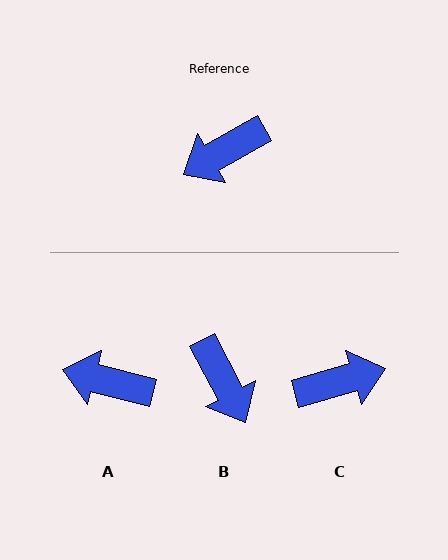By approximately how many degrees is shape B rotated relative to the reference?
Approximately 88 degrees counter-clockwise.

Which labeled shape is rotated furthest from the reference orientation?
C, about 166 degrees away.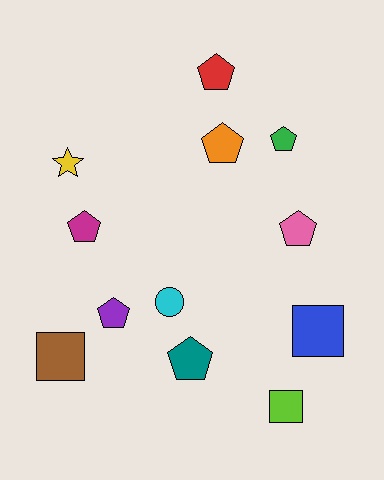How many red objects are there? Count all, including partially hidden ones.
There is 1 red object.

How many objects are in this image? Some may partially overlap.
There are 12 objects.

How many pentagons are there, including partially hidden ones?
There are 7 pentagons.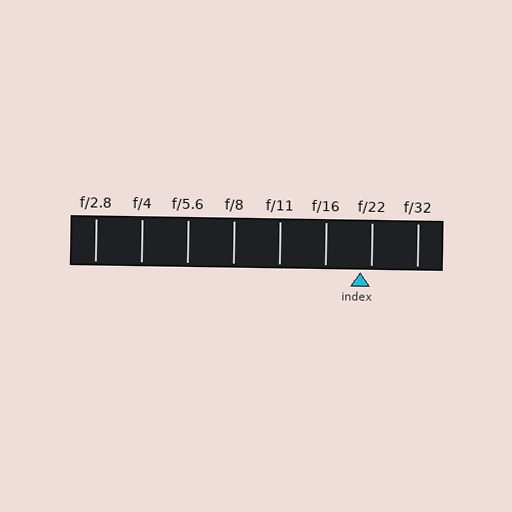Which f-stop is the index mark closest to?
The index mark is closest to f/22.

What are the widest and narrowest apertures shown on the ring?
The widest aperture shown is f/2.8 and the narrowest is f/32.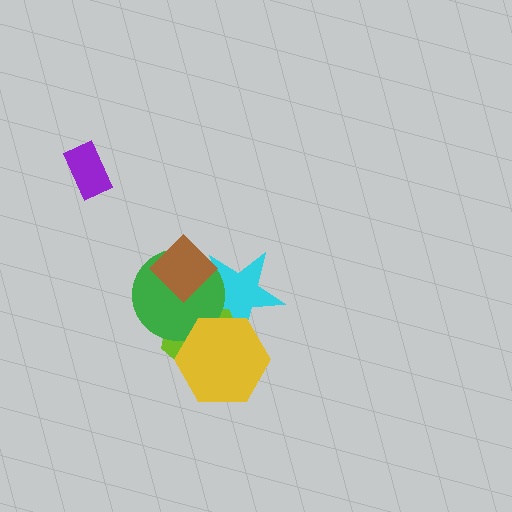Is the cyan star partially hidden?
Yes, it is partially covered by another shape.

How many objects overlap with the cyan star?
4 objects overlap with the cyan star.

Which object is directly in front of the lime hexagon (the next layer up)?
The cyan star is directly in front of the lime hexagon.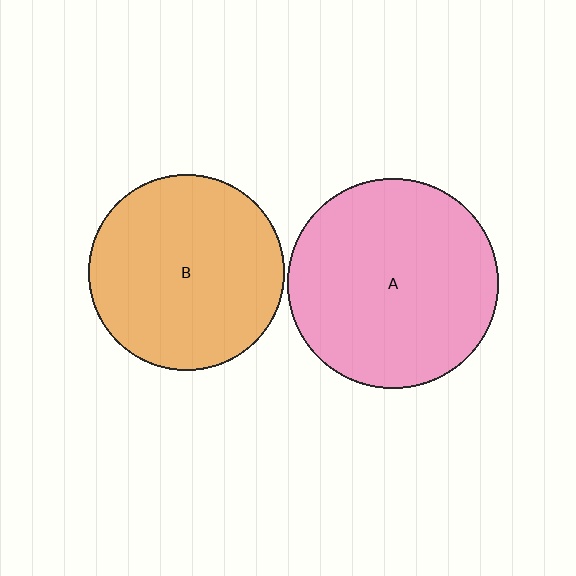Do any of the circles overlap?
No, none of the circles overlap.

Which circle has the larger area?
Circle A (pink).